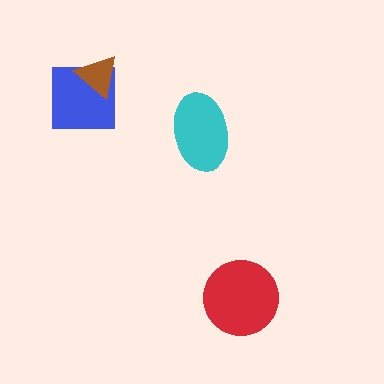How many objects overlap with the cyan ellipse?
0 objects overlap with the cyan ellipse.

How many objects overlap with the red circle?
0 objects overlap with the red circle.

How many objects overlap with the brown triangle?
1 object overlaps with the brown triangle.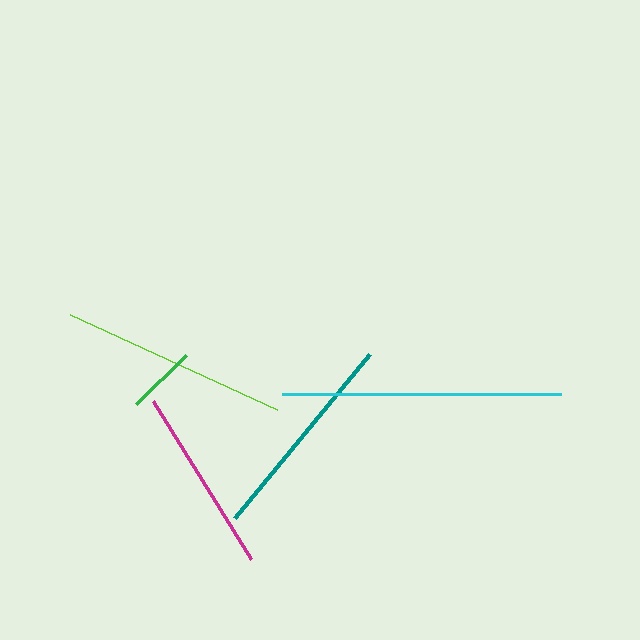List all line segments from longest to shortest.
From longest to shortest: cyan, lime, teal, magenta, green.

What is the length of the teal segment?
The teal segment is approximately 213 pixels long.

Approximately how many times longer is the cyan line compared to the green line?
The cyan line is approximately 4.0 times the length of the green line.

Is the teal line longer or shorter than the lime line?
The lime line is longer than the teal line.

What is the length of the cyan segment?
The cyan segment is approximately 278 pixels long.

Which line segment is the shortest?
The green line is the shortest at approximately 70 pixels.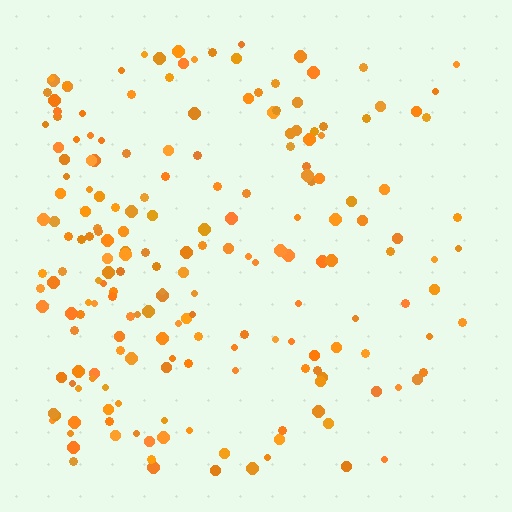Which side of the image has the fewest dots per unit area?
The right.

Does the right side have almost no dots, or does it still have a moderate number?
Still a moderate number, just noticeably fewer than the left.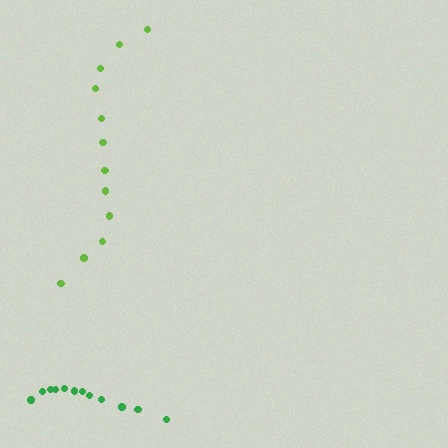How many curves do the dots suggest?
There are 2 distinct paths.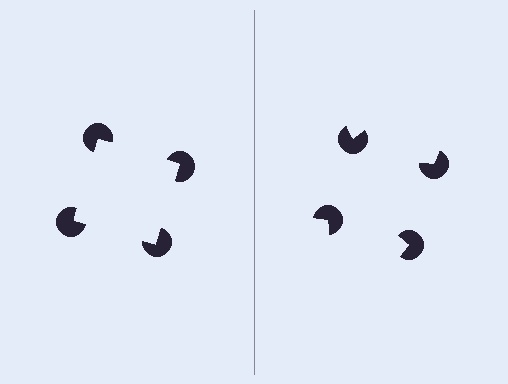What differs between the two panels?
The pac-man discs are positioned identically on both sides; only the wedge orientations differ. On the left they align to a square; on the right they are misaligned.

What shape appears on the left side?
An illusory square.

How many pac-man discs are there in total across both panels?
8 — 4 on each side.